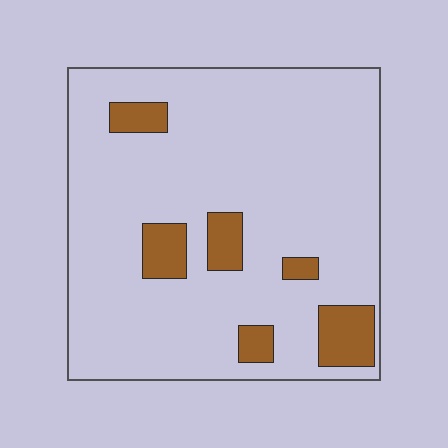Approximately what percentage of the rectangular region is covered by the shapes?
Approximately 10%.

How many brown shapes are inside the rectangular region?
6.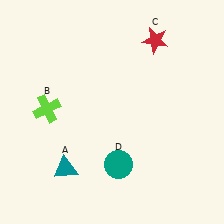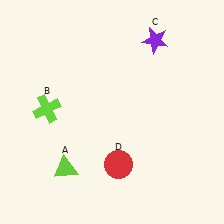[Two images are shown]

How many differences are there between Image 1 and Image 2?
There are 3 differences between the two images.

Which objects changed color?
A changed from teal to lime. C changed from red to purple. D changed from teal to red.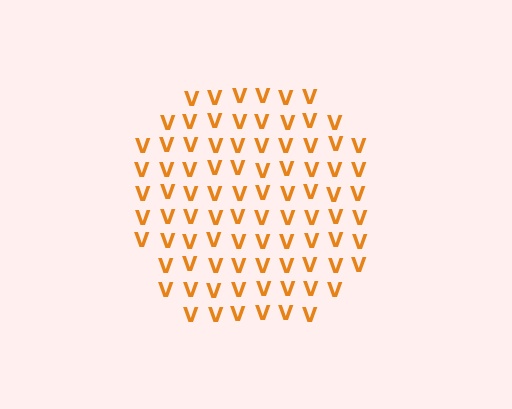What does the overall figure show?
The overall figure shows a circle.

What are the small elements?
The small elements are letter V's.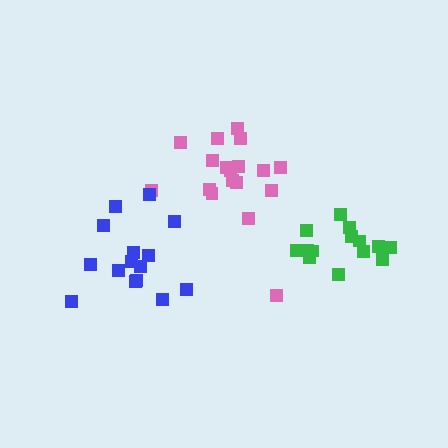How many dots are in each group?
Group 1: 18 dots, Group 2: 15 dots, Group 3: 14 dots (47 total).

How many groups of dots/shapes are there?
There are 3 groups.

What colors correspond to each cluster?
The clusters are colored: pink, blue, green.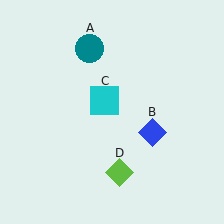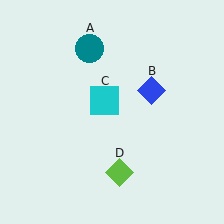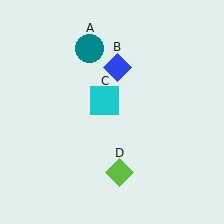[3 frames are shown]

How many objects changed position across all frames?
1 object changed position: blue diamond (object B).